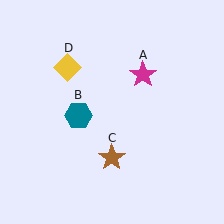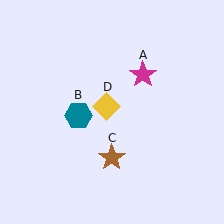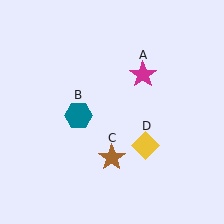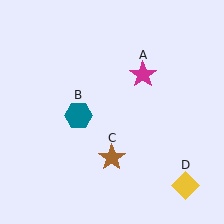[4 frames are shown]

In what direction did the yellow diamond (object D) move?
The yellow diamond (object D) moved down and to the right.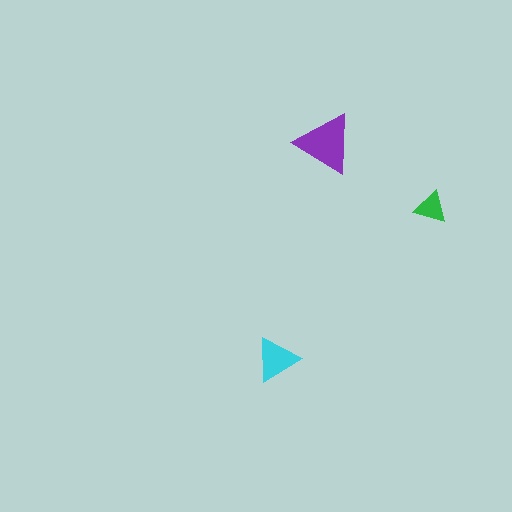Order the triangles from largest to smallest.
the purple one, the cyan one, the green one.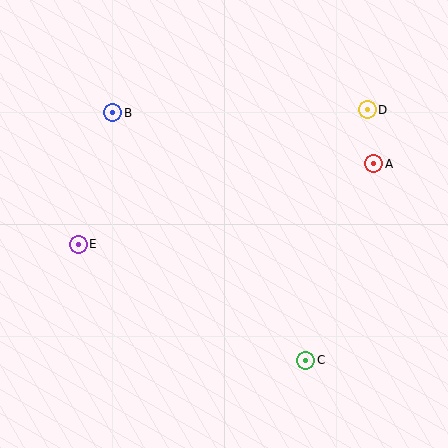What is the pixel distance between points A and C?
The distance between A and C is 208 pixels.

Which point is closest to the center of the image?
Point E at (78, 244) is closest to the center.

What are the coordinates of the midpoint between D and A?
The midpoint between D and A is at (371, 137).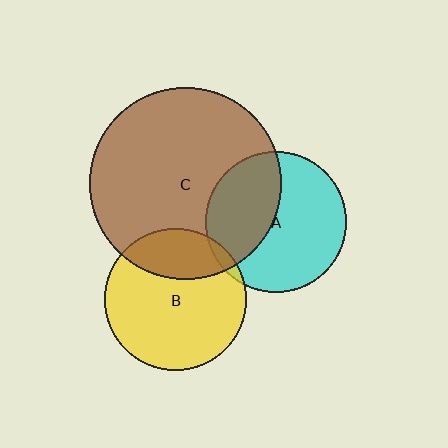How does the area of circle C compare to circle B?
Approximately 1.8 times.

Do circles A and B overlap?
Yes.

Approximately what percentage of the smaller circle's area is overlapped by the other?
Approximately 5%.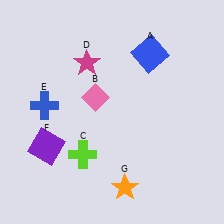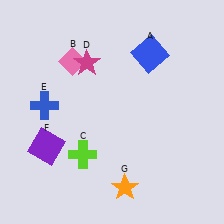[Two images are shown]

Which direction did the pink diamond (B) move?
The pink diamond (B) moved up.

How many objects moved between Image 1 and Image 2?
1 object moved between the two images.